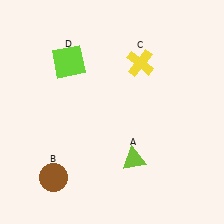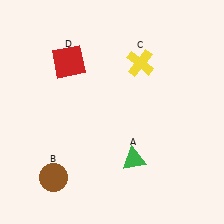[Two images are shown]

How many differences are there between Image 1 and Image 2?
There are 2 differences between the two images.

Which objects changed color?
A changed from lime to green. D changed from lime to red.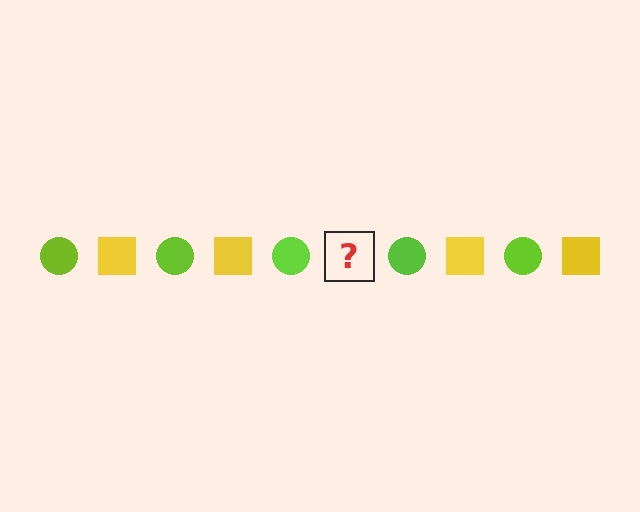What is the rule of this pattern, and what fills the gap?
The rule is that the pattern alternates between lime circle and yellow square. The gap should be filled with a yellow square.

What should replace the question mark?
The question mark should be replaced with a yellow square.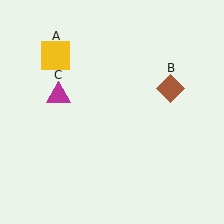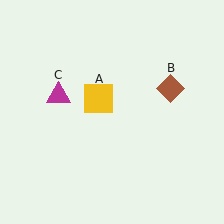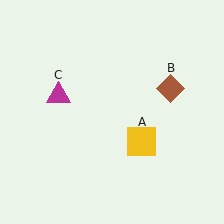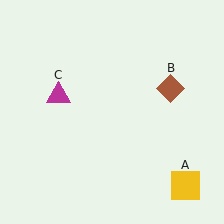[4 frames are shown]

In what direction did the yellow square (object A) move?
The yellow square (object A) moved down and to the right.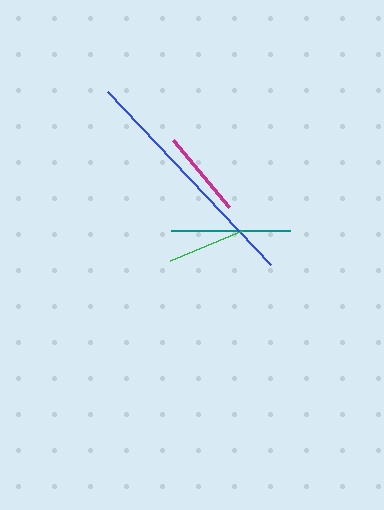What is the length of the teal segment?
The teal segment is approximately 118 pixels long.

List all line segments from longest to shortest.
From longest to shortest: blue, teal, magenta, green.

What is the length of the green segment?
The green segment is approximately 78 pixels long.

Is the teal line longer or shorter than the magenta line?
The teal line is longer than the magenta line.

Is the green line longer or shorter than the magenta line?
The magenta line is longer than the green line.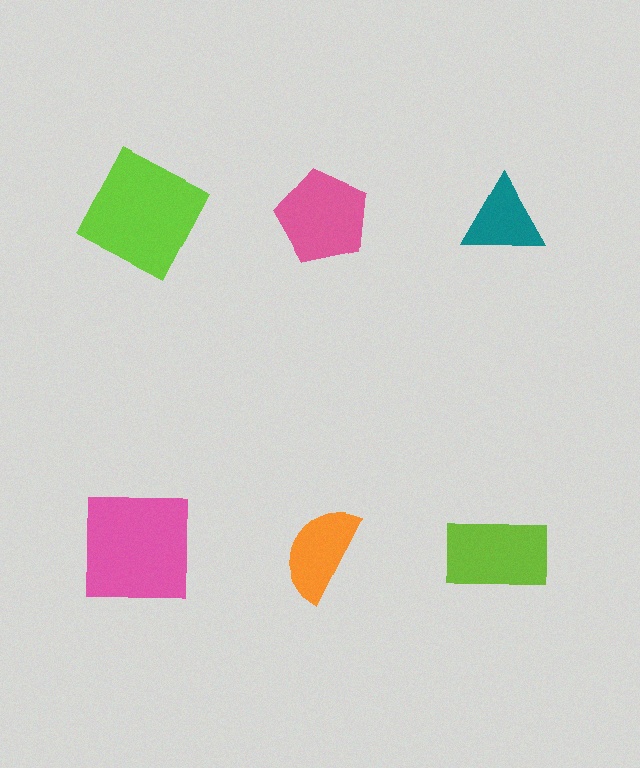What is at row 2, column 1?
A pink square.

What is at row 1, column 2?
A pink pentagon.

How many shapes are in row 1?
3 shapes.